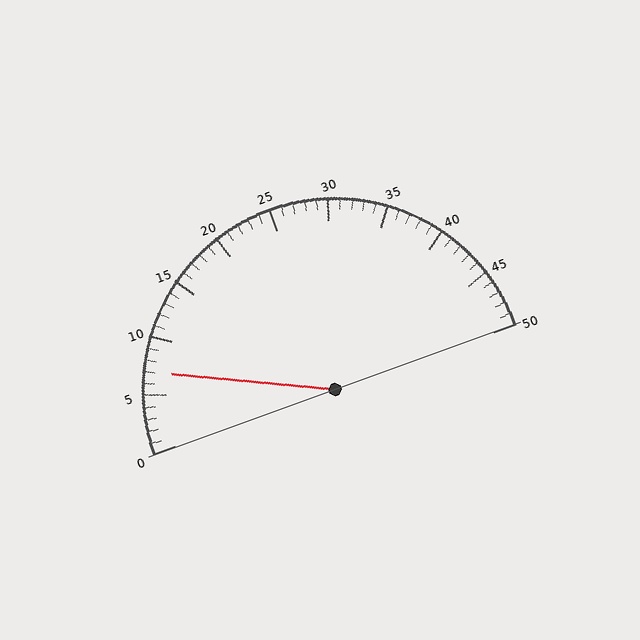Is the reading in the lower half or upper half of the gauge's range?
The reading is in the lower half of the range (0 to 50).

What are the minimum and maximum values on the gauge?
The gauge ranges from 0 to 50.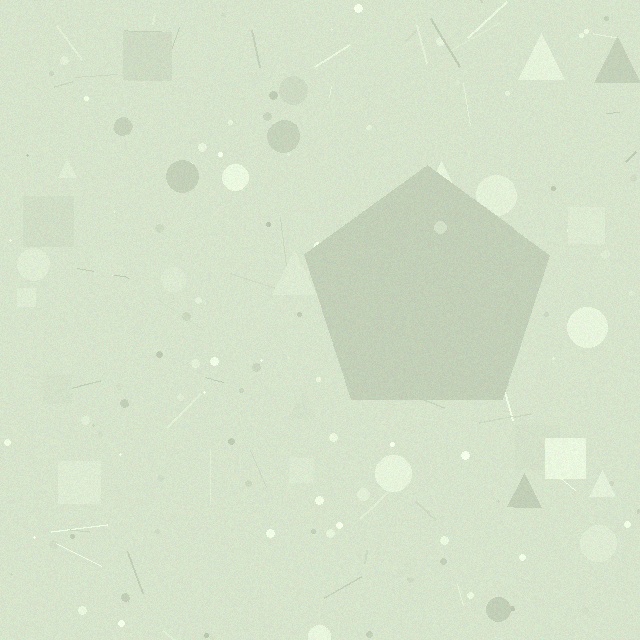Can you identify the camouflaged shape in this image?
The camouflaged shape is a pentagon.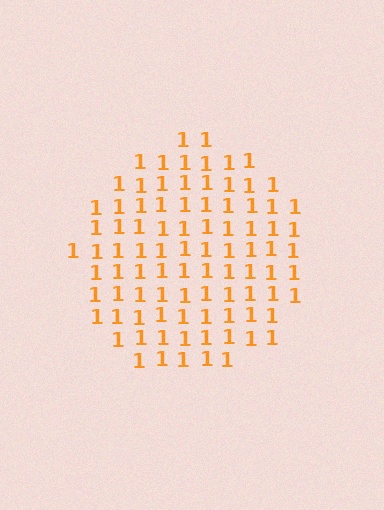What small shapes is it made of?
It is made of small digit 1's.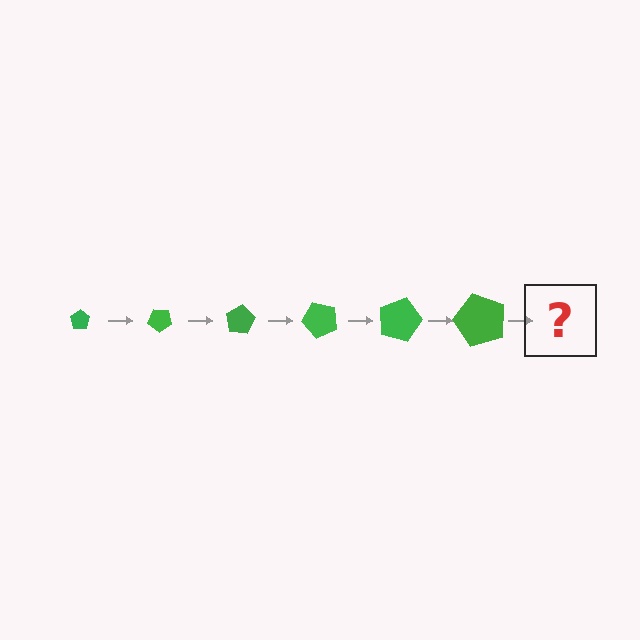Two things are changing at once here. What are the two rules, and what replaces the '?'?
The two rules are that the pentagon grows larger each step and it rotates 40 degrees each step. The '?' should be a pentagon, larger than the previous one and rotated 240 degrees from the start.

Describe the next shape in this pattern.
It should be a pentagon, larger than the previous one and rotated 240 degrees from the start.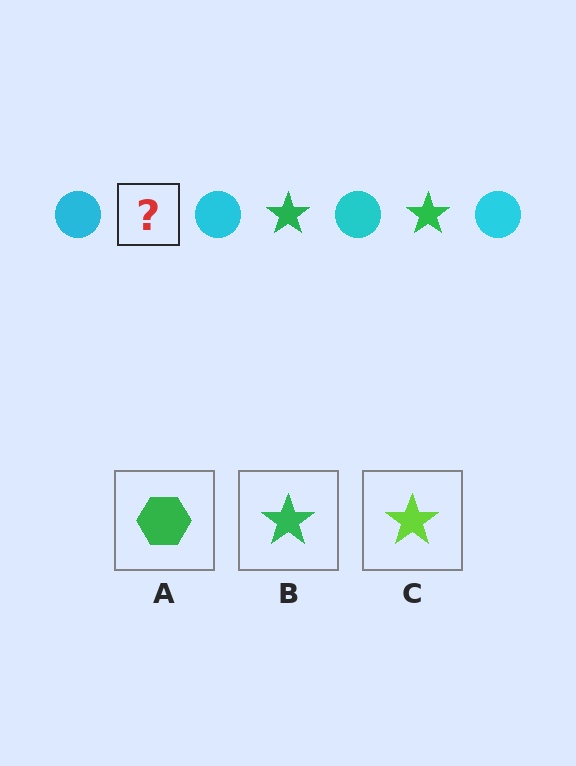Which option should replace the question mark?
Option B.